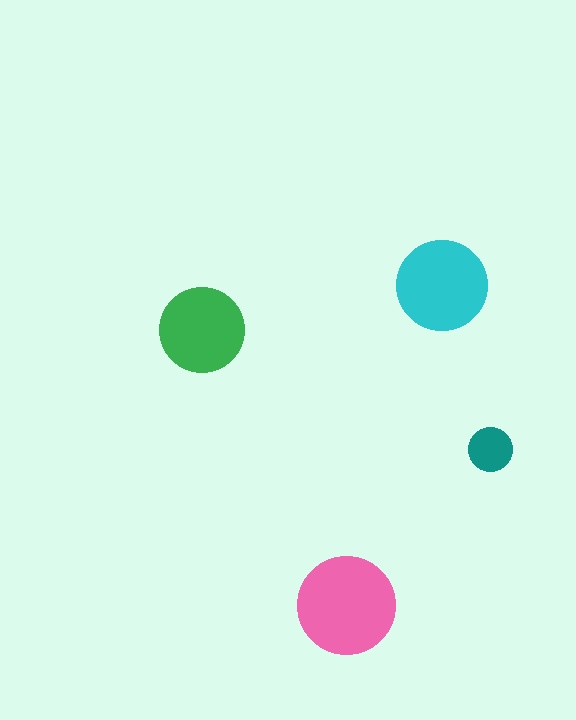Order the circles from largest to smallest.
the pink one, the cyan one, the green one, the teal one.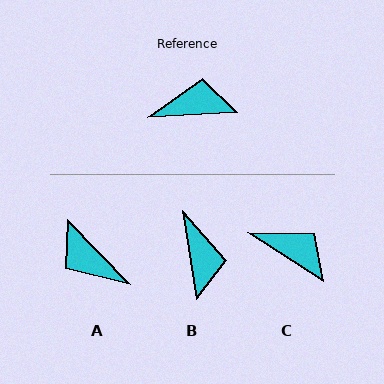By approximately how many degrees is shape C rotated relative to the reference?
Approximately 36 degrees clockwise.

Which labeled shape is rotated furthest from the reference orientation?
A, about 131 degrees away.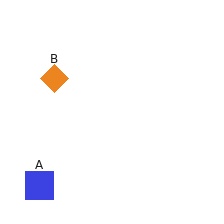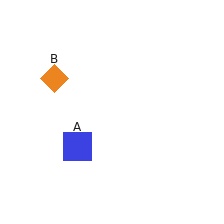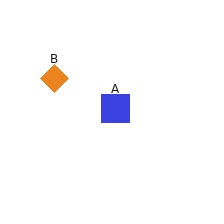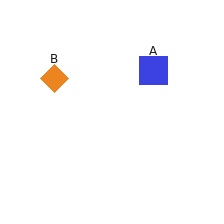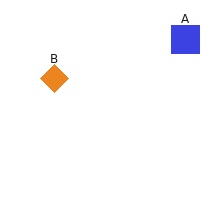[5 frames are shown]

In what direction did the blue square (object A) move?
The blue square (object A) moved up and to the right.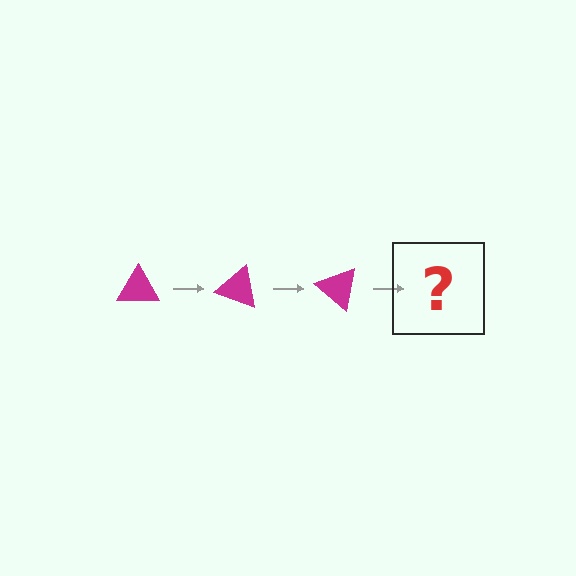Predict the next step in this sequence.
The next step is a magenta triangle rotated 60 degrees.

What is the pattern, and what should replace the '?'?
The pattern is that the triangle rotates 20 degrees each step. The '?' should be a magenta triangle rotated 60 degrees.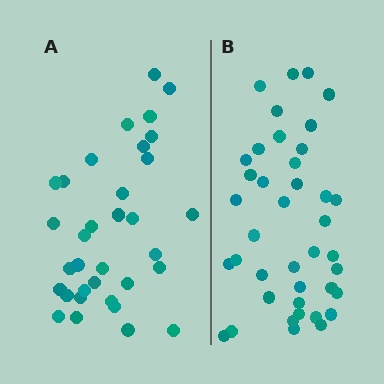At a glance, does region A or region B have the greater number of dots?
Region B (the right region) has more dots.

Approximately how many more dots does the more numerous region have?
Region B has about 6 more dots than region A.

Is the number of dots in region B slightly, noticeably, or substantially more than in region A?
Region B has only slightly more — the two regions are fairly close. The ratio is roughly 1.2 to 1.